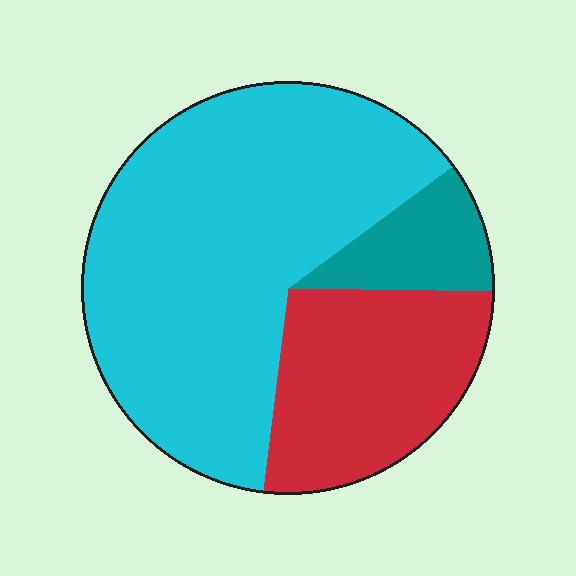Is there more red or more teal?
Red.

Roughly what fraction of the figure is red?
Red covers 27% of the figure.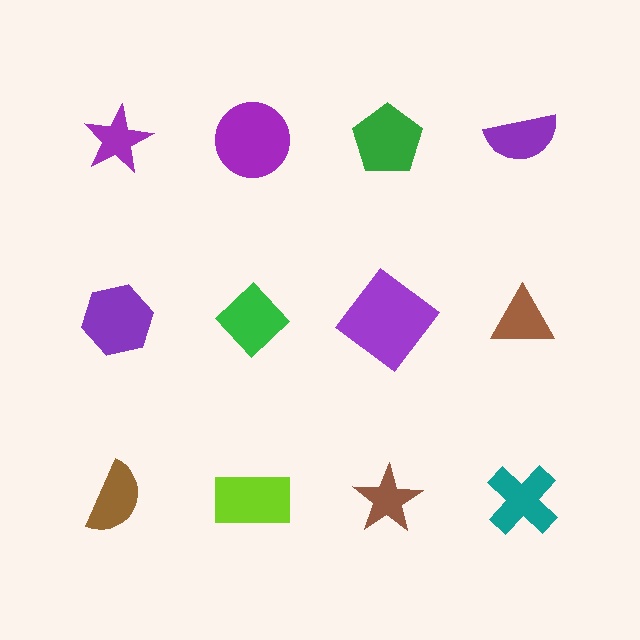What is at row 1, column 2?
A purple circle.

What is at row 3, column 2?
A lime rectangle.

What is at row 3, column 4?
A teal cross.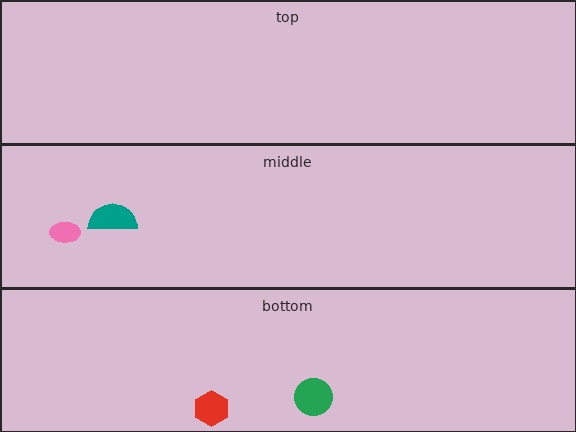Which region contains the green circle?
The bottom region.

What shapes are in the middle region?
The teal semicircle, the pink ellipse.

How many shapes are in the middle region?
2.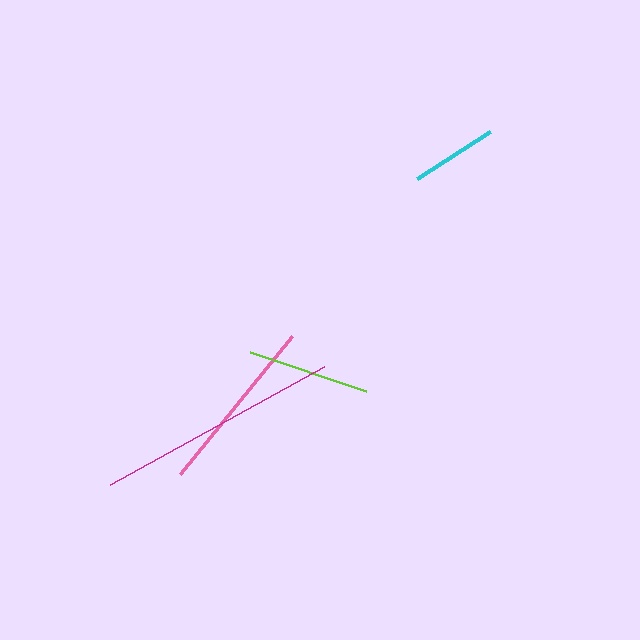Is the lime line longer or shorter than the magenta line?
The magenta line is longer than the lime line.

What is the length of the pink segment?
The pink segment is approximately 178 pixels long.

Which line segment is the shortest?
The cyan line is the shortest at approximately 87 pixels.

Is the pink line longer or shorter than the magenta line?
The magenta line is longer than the pink line.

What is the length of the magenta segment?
The magenta segment is approximately 244 pixels long.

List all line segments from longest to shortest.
From longest to shortest: magenta, pink, lime, cyan.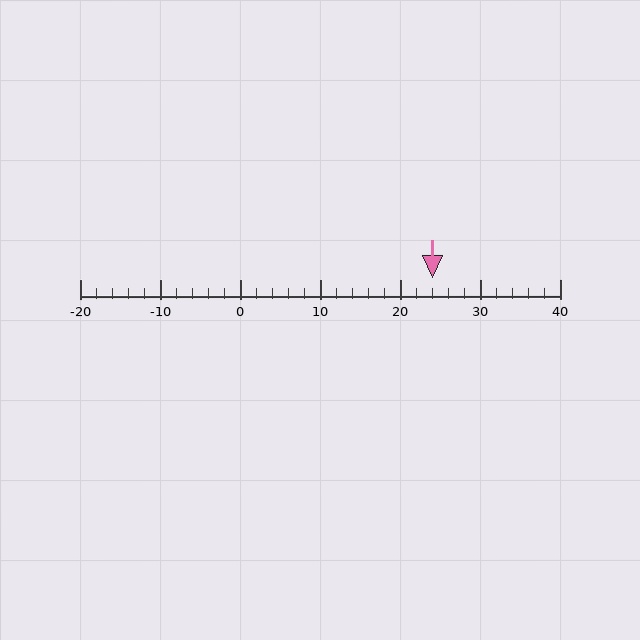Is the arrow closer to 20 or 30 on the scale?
The arrow is closer to 20.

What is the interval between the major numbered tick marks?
The major tick marks are spaced 10 units apart.